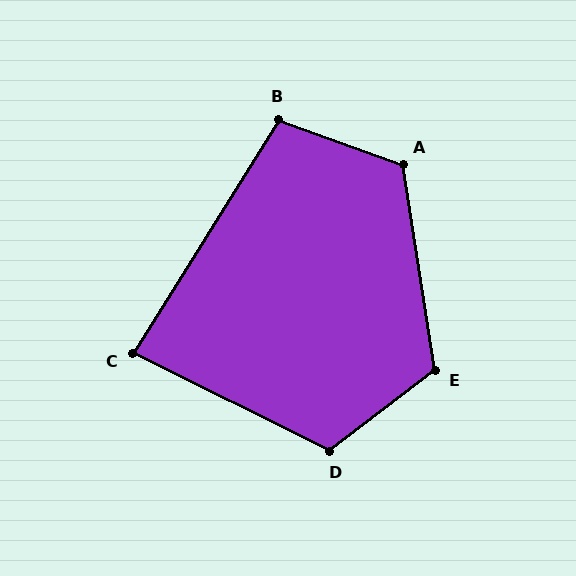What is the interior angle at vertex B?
Approximately 102 degrees (obtuse).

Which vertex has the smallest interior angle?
C, at approximately 84 degrees.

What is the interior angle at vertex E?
Approximately 119 degrees (obtuse).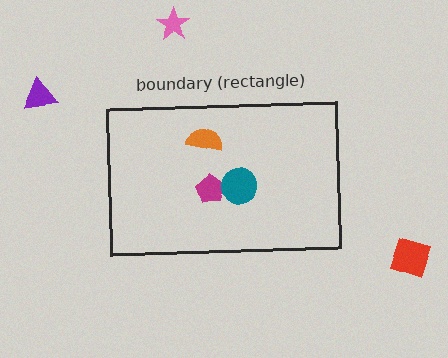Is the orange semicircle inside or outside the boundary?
Inside.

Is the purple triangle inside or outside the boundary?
Outside.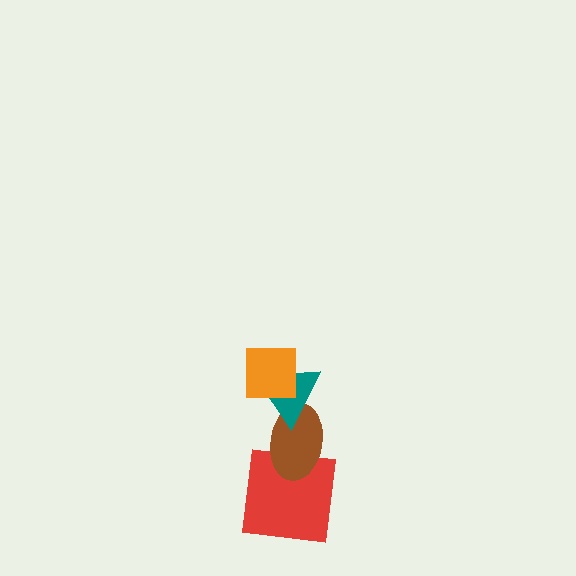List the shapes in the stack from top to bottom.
From top to bottom: the orange square, the teal triangle, the brown ellipse, the red square.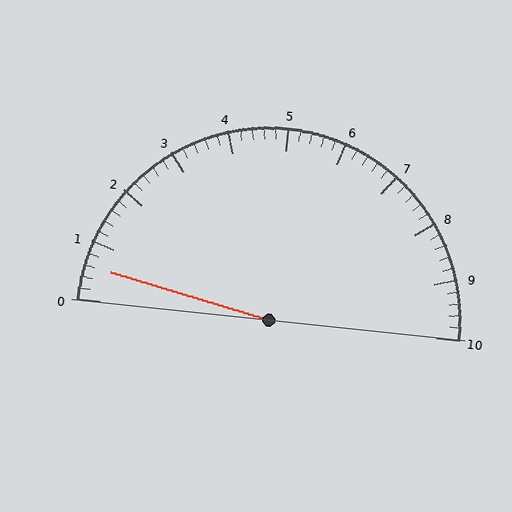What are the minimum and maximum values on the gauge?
The gauge ranges from 0 to 10.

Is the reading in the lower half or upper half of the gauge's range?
The reading is in the lower half of the range (0 to 10).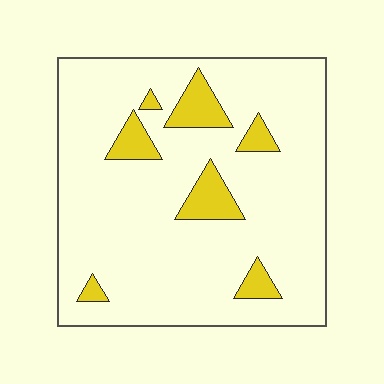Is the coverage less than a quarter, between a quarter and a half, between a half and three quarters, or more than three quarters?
Less than a quarter.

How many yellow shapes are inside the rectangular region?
7.